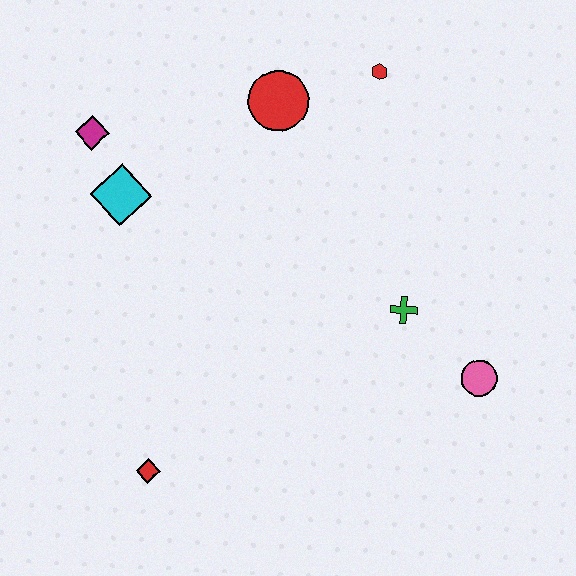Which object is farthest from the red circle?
The red diamond is farthest from the red circle.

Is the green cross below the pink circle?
No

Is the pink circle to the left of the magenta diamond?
No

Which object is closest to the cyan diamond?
The magenta diamond is closest to the cyan diamond.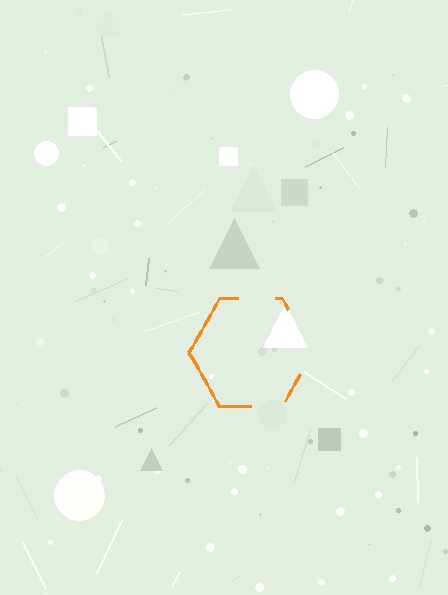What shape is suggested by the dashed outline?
The dashed outline suggests a hexagon.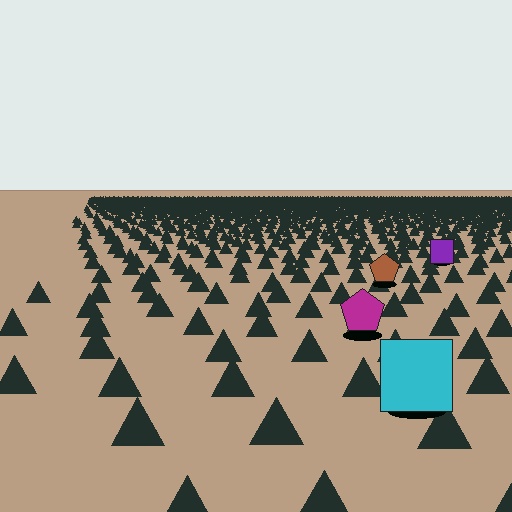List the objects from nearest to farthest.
From nearest to farthest: the cyan square, the magenta pentagon, the brown pentagon, the purple square.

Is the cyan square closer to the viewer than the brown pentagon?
Yes. The cyan square is closer — you can tell from the texture gradient: the ground texture is coarser near it.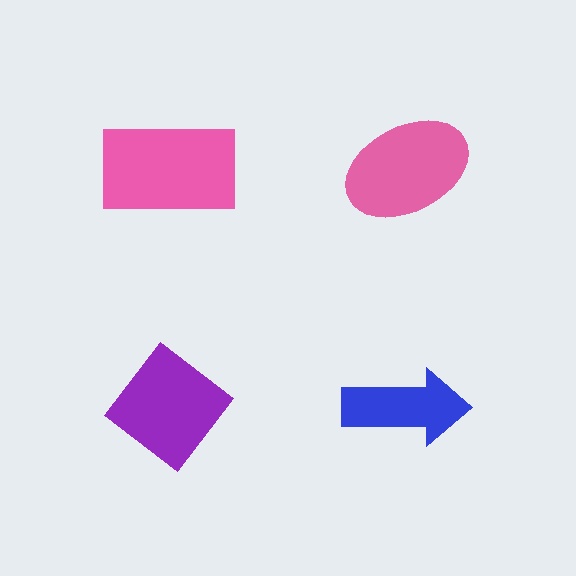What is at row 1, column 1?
A pink rectangle.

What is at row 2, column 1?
A purple diamond.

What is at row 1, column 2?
A pink ellipse.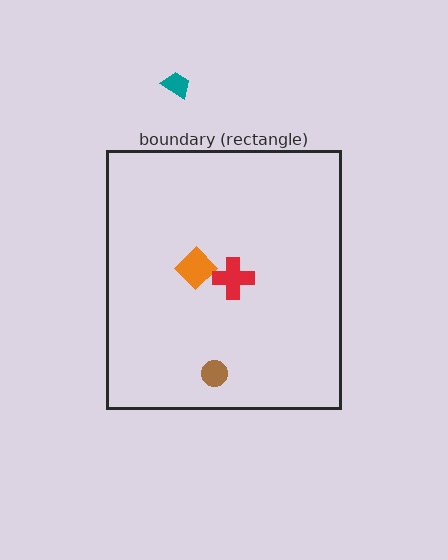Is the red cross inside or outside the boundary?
Inside.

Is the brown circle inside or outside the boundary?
Inside.